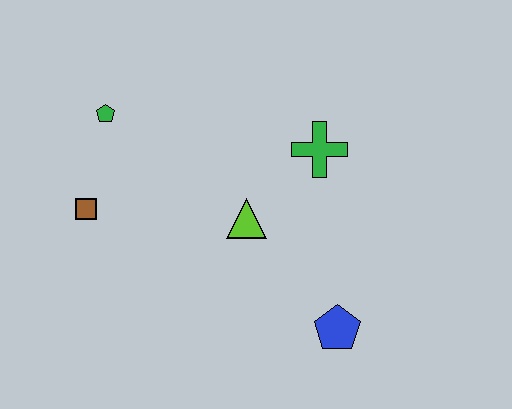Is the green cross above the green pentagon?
No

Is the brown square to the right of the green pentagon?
No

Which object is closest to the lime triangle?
The green cross is closest to the lime triangle.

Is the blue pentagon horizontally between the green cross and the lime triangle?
No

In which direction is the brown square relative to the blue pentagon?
The brown square is to the left of the blue pentagon.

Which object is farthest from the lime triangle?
The green pentagon is farthest from the lime triangle.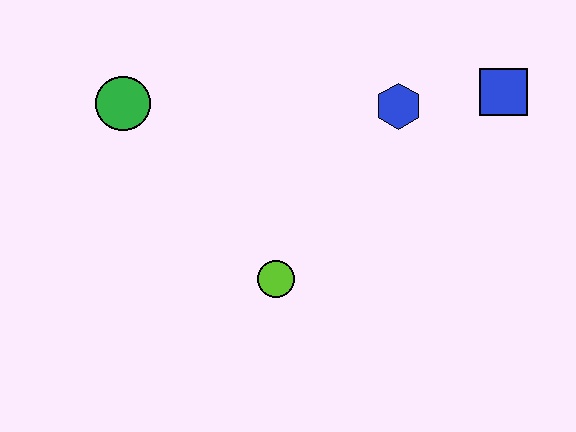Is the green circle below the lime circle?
No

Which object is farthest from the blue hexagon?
The green circle is farthest from the blue hexagon.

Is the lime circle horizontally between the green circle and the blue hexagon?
Yes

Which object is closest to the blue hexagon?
The blue square is closest to the blue hexagon.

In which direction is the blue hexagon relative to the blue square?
The blue hexagon is to the left of the blue square.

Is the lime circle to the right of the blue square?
No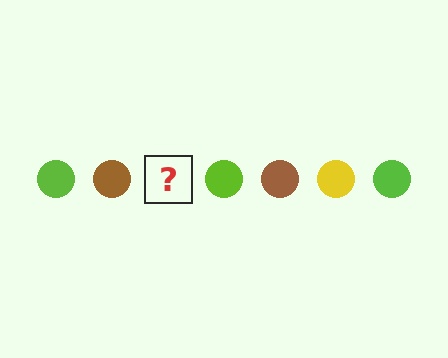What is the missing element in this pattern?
The missing element is a yellow circle.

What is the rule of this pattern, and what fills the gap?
The rule is that the pattern cycles through lime, brown, yellow circles. The gap should be filled with a yellow circle.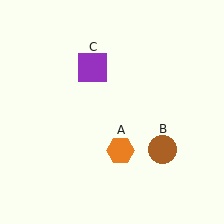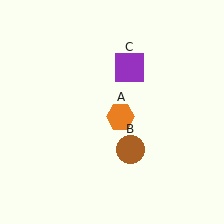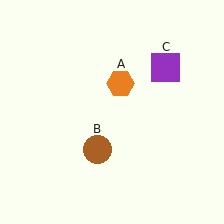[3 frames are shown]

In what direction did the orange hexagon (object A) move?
The orange hexagon (object A) moved up.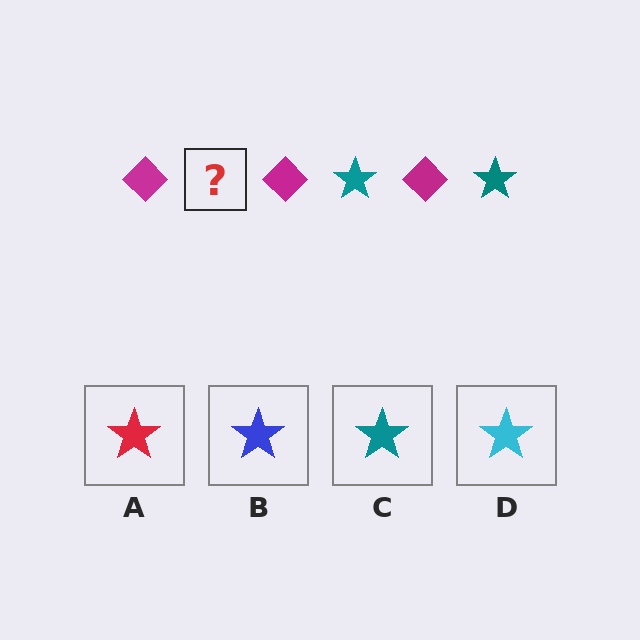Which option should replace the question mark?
Option C.